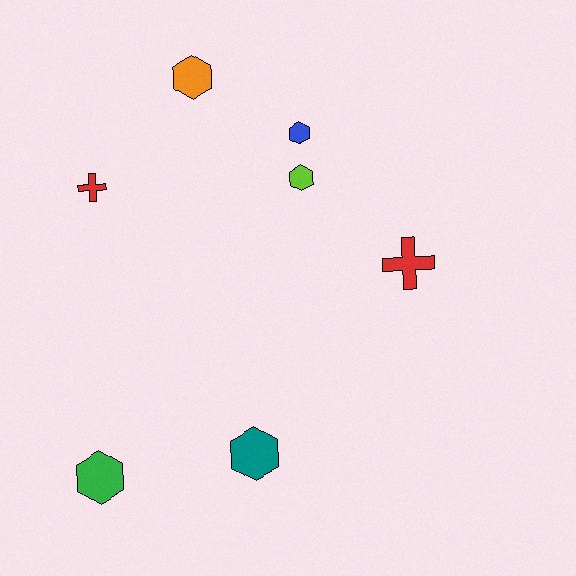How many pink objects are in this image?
There are no pink objects.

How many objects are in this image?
There are 7 objects.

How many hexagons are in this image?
There are 5 hexagons.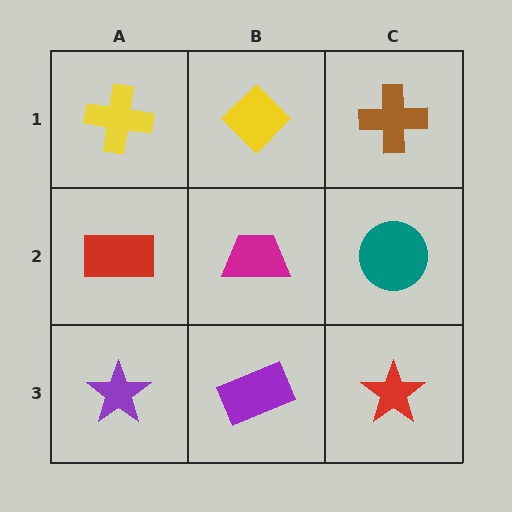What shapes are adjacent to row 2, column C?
A brown cross (row 1, column C), a red star (row 3, column C), a magenta trapezoid (row 2, column B).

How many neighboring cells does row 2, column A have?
3.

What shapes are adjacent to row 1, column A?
A red rectangle (row 2, column A), a yellow diamond (row 1, column B).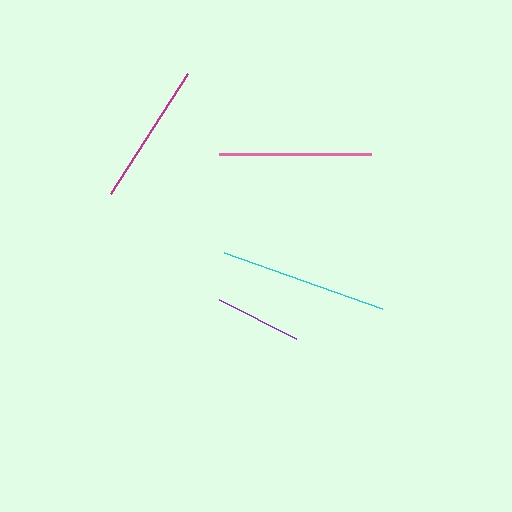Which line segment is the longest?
The cyan line is the longest at approximately 168 pixels.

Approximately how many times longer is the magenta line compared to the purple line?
The magenta line is approximately 1.7 times the length of the purple line.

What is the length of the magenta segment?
The magenta segment is approximately 143 pixels long.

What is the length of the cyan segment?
The cyan segment is approximately 168 pixels long.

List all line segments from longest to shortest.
From longest to shortest: cyan, pink, magenta, purple.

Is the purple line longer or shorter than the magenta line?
The magenta line is longer than the purple line.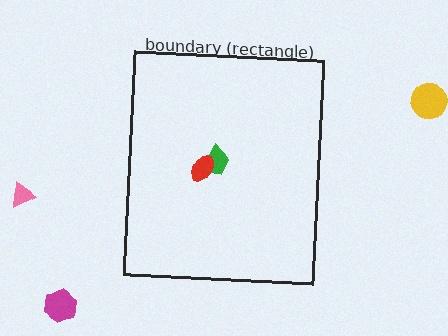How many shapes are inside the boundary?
2 inside, 3 outside.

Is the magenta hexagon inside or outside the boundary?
Outside.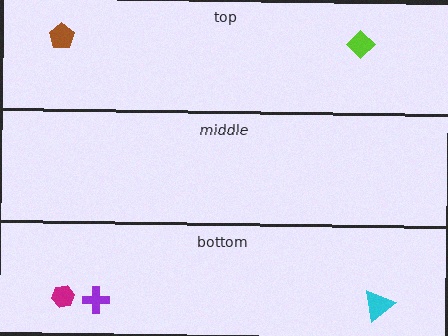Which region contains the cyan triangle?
The bottom region.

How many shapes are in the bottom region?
3.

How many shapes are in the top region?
2.